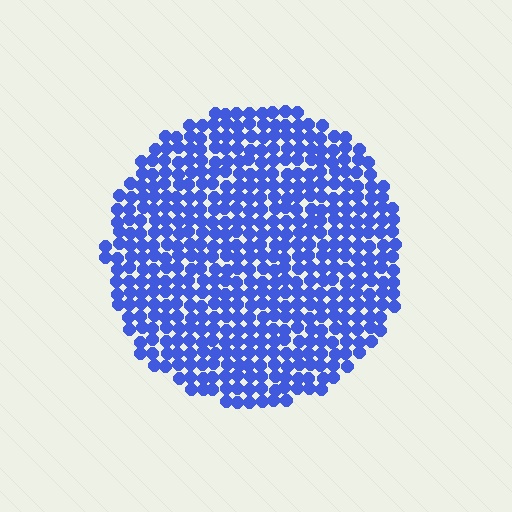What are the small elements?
The small elements are circles.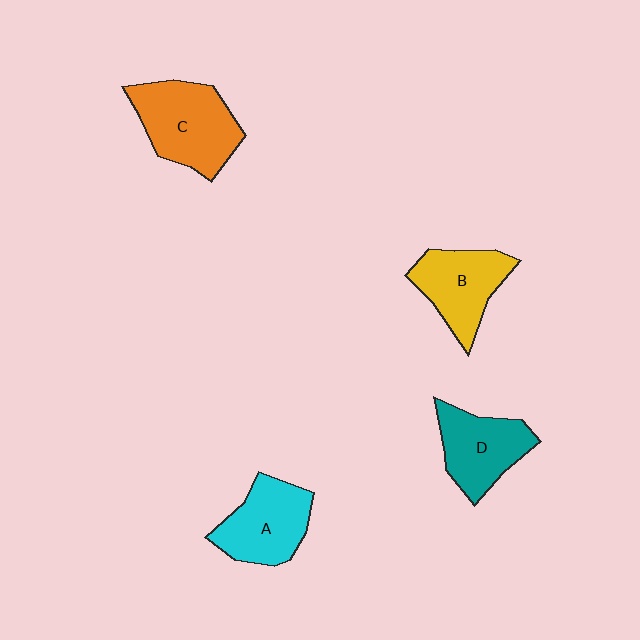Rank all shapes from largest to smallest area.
From largest to smallest: C (orange), A (cyan), B (yellow), D (teal).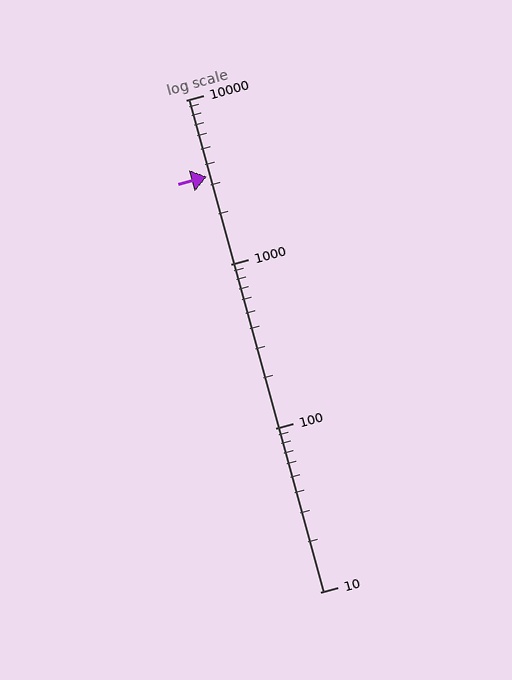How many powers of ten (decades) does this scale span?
The scale spans 3 decades, from 10 to 10000.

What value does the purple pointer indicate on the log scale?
The pointer indicates approximately 3400.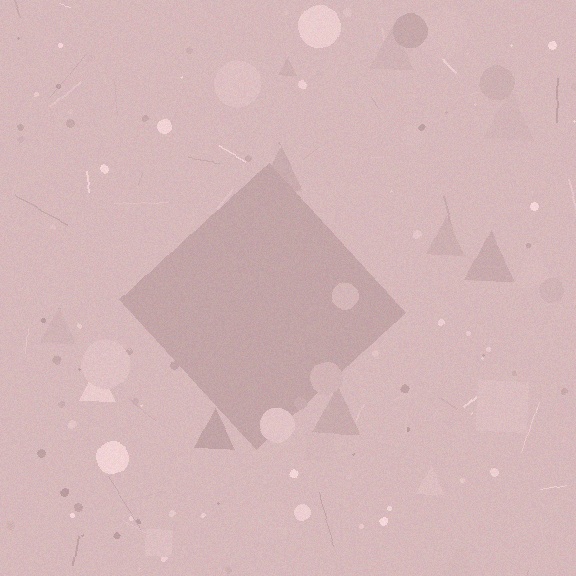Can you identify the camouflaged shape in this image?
The camouflaged shape is a diamond.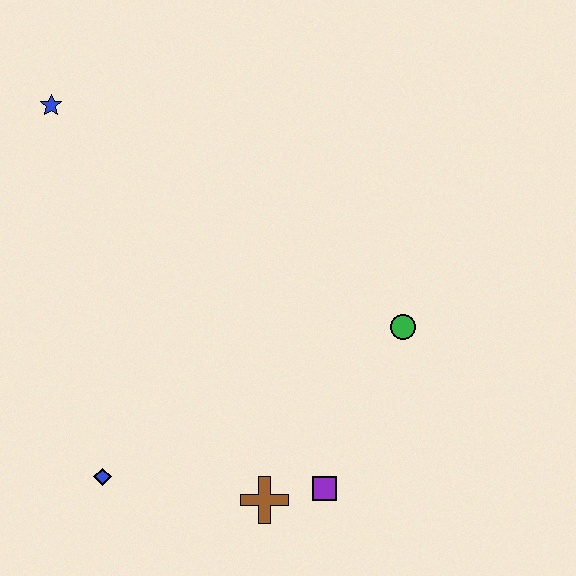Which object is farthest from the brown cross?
The blue star is farthest from the brown cross.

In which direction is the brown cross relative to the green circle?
The brown cross is below the green circle.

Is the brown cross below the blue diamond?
Yes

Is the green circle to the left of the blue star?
No